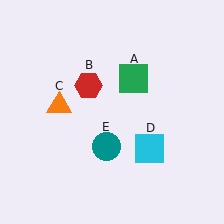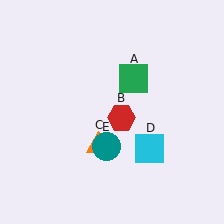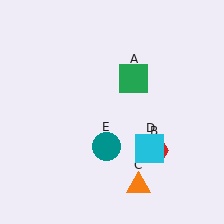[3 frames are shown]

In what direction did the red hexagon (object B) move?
The red hexagon (object B) moved down and to the right.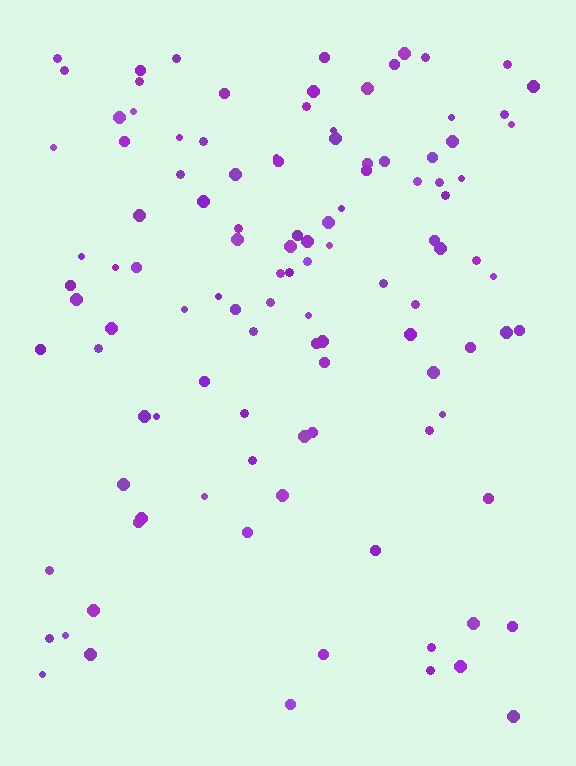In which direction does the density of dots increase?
From bottom to top, with the top side densest.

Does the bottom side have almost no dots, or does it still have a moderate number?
Still a moderate number, just noticeably fewer than the top.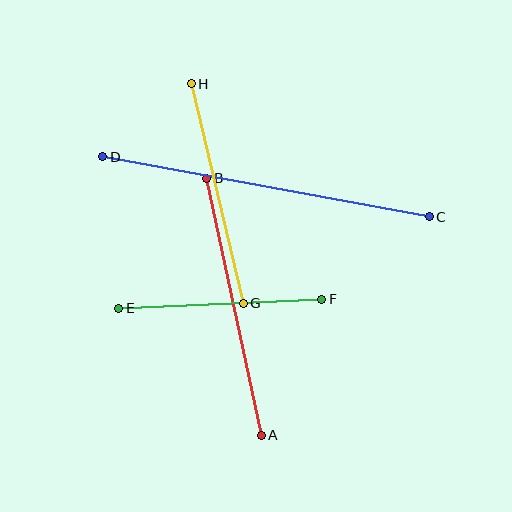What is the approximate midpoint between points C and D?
The midpoint is at approximately (266, 187) pixels.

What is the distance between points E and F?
The distance is approximately 203 pixels.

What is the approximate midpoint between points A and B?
The midpoint is at approximately (234, 307) pixels.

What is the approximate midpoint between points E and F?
The midpoint is at approximately (220, 304) pixels.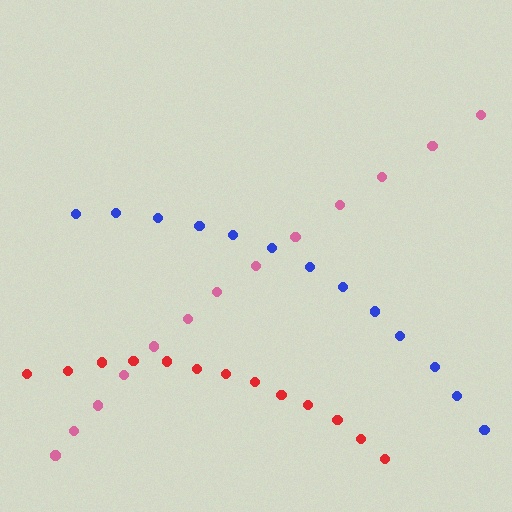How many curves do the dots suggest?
There are 3 distinct paths.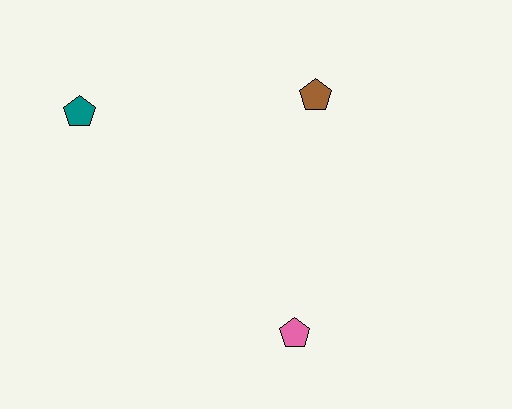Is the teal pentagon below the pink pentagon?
No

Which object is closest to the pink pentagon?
The brown pentagon is closest to the pink pentagon.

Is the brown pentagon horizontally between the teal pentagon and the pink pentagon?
No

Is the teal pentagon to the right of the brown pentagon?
No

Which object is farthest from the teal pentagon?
The pink pentagon is farthest from the teal pentagon.